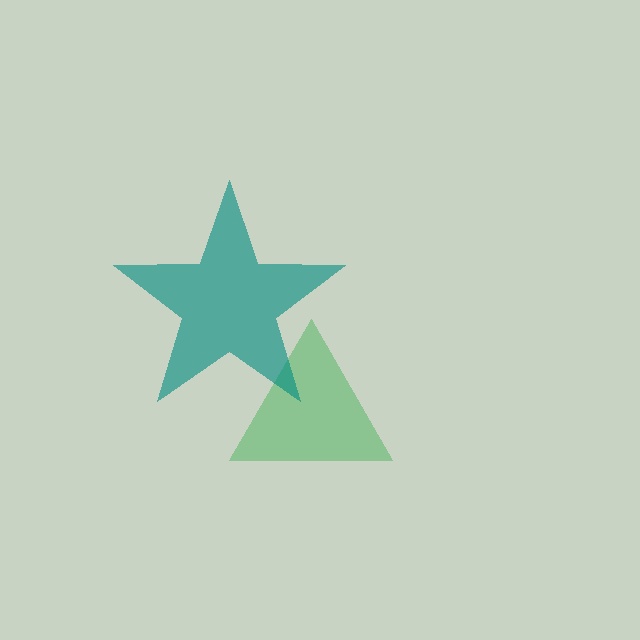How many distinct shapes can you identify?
There are 2 distinct shapes: a green triangle, a teal star.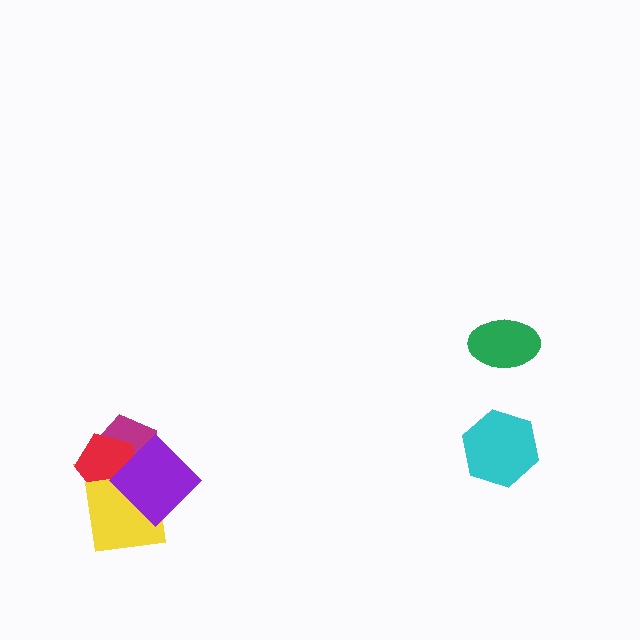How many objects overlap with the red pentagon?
4 objects overlap with the red pentagon.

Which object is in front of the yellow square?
The purple diamond is in front of the yellow square.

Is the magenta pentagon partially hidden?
Yes, it is partially covered by another shape.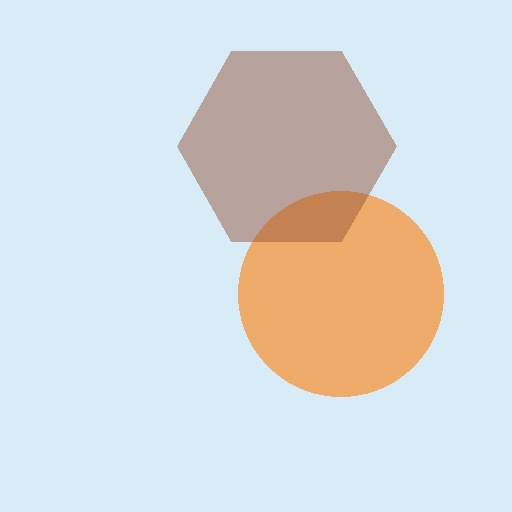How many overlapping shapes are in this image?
There are 2 overlapping shapes in the image.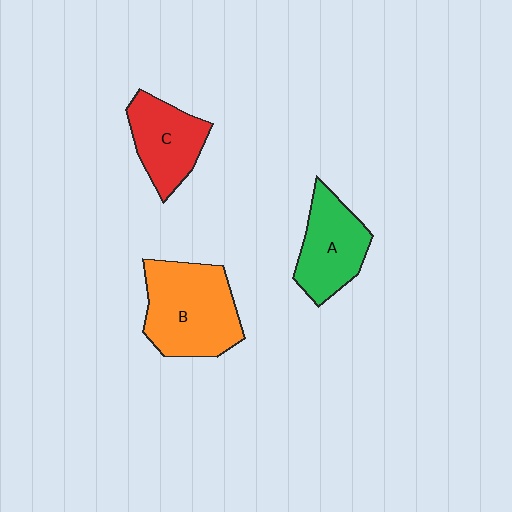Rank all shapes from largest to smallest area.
From largest to smallest: B (orange), A (green), C (red).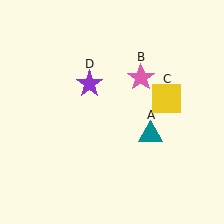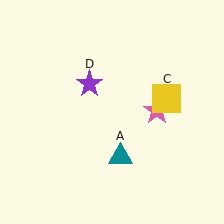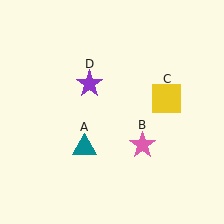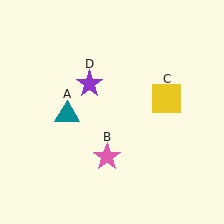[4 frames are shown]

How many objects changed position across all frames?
2 objects changed position: teal triangle (object A), pink star (object B).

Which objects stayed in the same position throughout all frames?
Yellow square (object C) and purple star (object D) remained stationary.